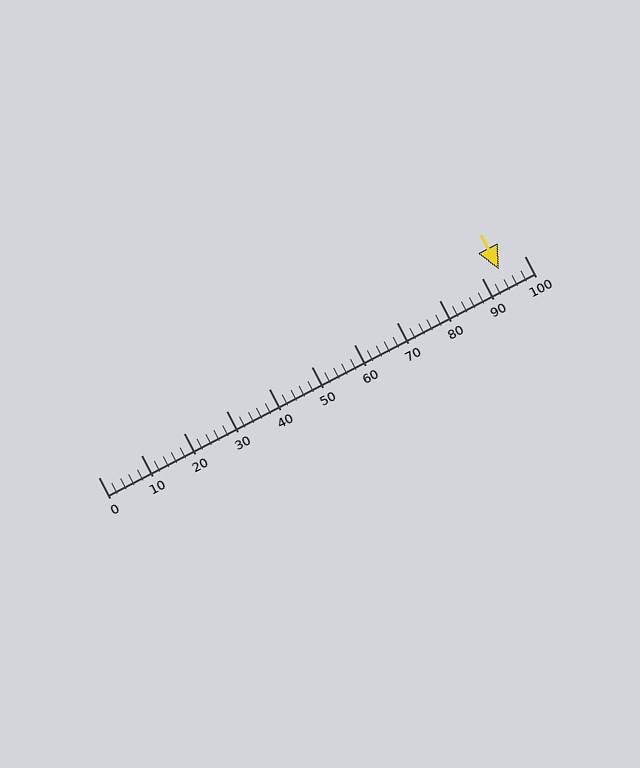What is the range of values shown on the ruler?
The ruler shows values from 0 to 100.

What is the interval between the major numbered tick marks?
The major tick marks are spaced 10 units apart.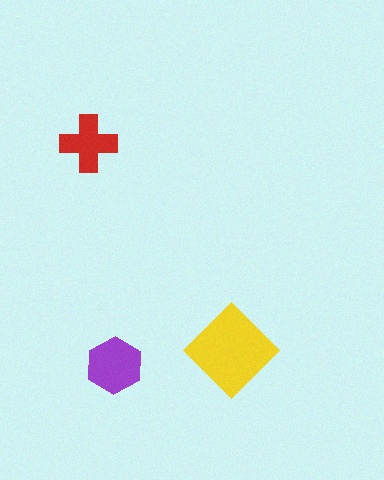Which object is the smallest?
The red cross.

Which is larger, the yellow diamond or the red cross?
The yellow diamond.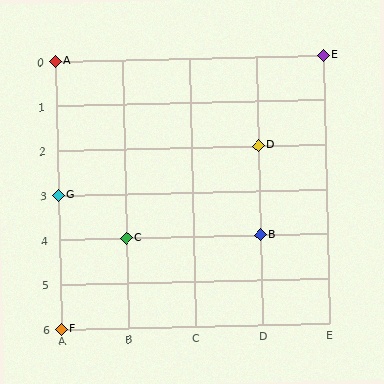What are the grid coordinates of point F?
Point F is at grid coordinates (A, 6).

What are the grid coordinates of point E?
Point E is at grid coordinates (E, 0).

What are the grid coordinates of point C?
Point C is at grid coordinates (B, 4).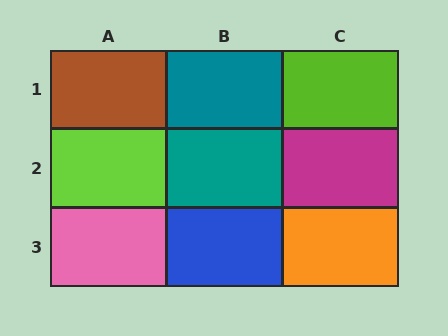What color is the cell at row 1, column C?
Lime.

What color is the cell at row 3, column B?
Blue.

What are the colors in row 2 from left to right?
Lime, teal, magenta.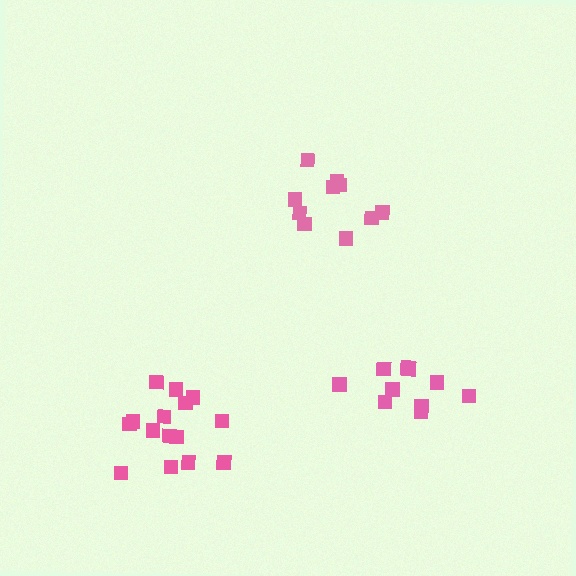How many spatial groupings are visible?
There are 3 spatial groupings.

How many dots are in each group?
Group 1: 10 dots, Group 2: 15 dots, Group 3: 10 dots (35 total).